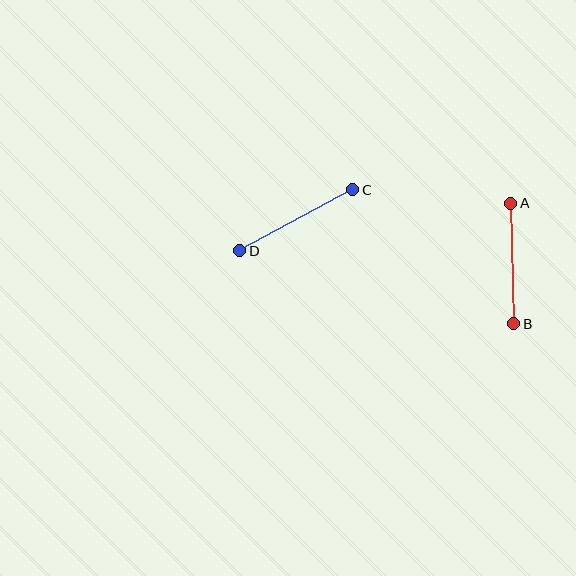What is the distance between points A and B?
The distance is approximately 120 pixels.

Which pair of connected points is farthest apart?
Points C and D are farthest apart.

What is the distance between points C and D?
The distance is approximately 129 pixels.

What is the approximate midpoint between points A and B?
The midpoint is at approximately (512, 264) pixels.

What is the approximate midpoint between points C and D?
The midpoint is at approximately (296, 220) pixels.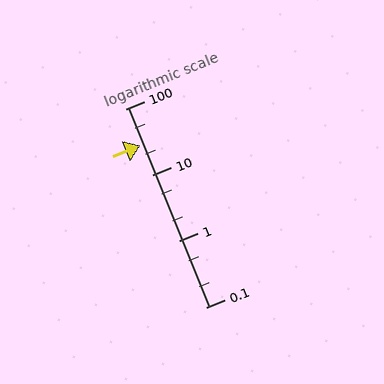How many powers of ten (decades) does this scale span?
The scale spans 3 decades, from 0.1 to 100.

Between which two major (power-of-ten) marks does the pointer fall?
The pointer is between 10 and 100.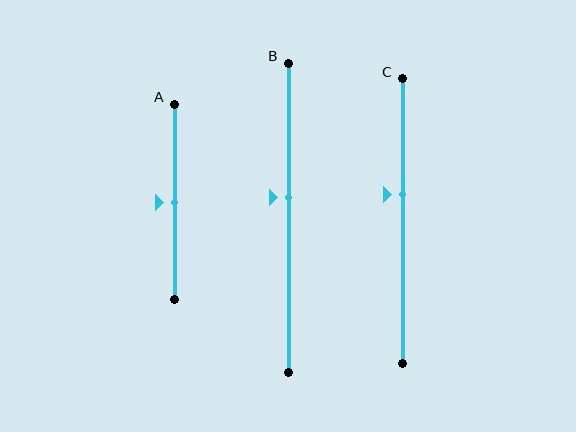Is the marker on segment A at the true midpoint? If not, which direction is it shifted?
Yes, the marker on segment A is at the true midpoint.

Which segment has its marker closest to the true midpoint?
Segment A has its marker closest to the true midpoint.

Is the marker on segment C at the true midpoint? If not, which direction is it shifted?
No, the marker on segment C is shifted upward by about 9% of the segment length.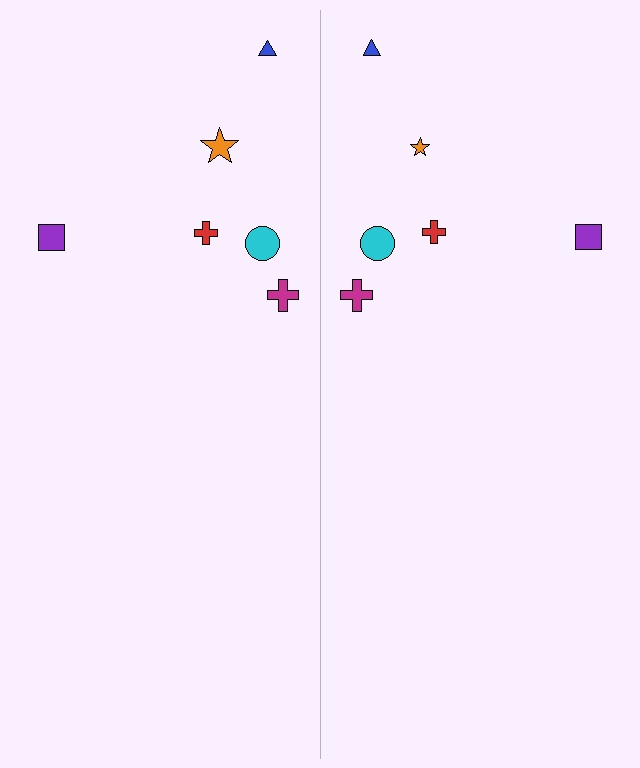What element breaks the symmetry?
The orange star on the right side has a different size than its mirror counterpart.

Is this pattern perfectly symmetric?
No, the pattern is not perfectly symmetric. The orange star on the right side has a different size than its mirror counterpart.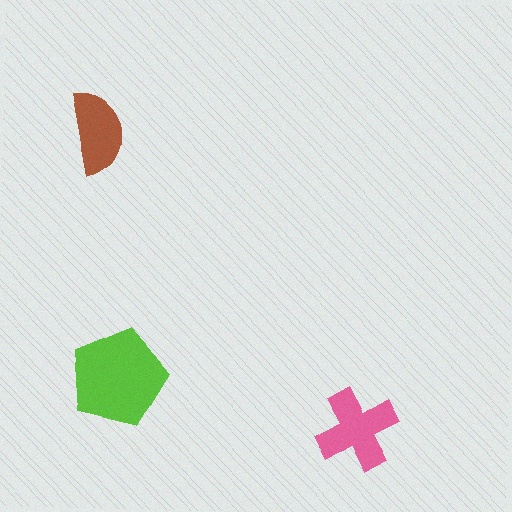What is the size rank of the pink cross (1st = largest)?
2nd.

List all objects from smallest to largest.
The brown semicircle, the pink cross, the lime pentagon.